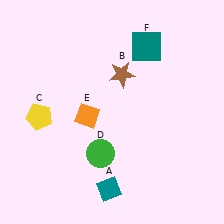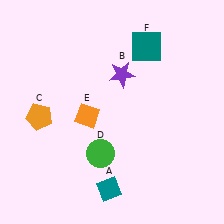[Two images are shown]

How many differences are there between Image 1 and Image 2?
There are 2 differences between the two images.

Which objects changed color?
B changed from brown to purple. C changed from yellow to orange.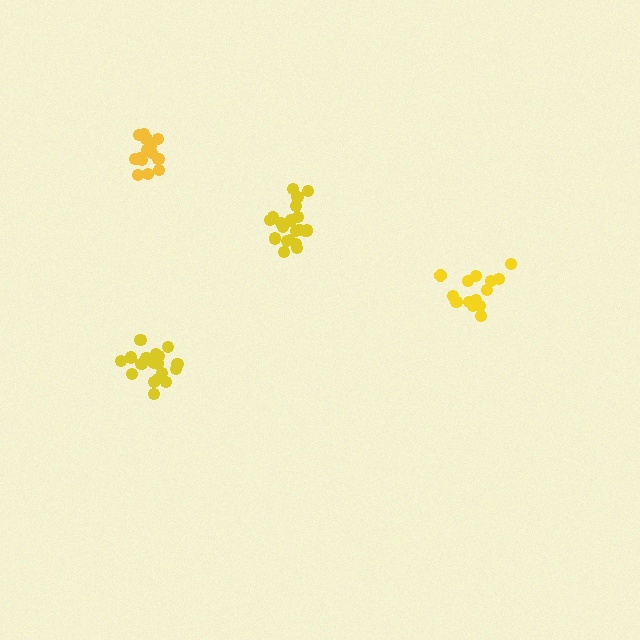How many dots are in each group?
Group 1: 20 dots, Group 2: 14 dots, Group 3: 14 dots, Group 4: 19 dots (67 total).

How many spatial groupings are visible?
There are 4 spatial groupings.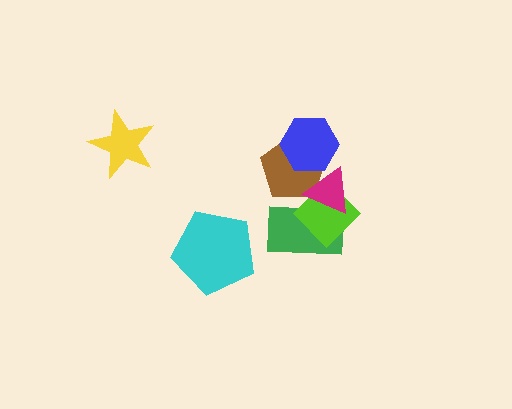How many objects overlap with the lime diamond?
3 objects overlap with the lime diamond.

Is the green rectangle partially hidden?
Yes, it is partially covered by another shape.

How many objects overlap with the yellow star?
0 objects overlap with the yellow star.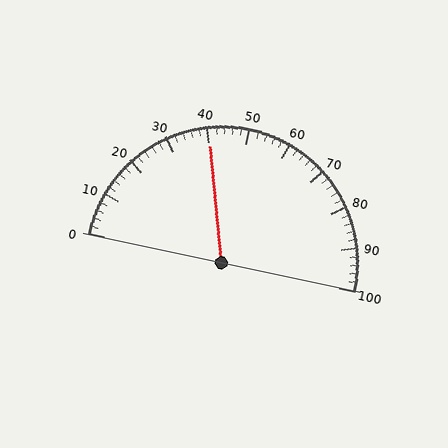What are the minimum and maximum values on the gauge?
The gauge ranges from 0 to 100.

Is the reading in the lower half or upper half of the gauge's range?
The reading is in the lower half of the range (0 to 100).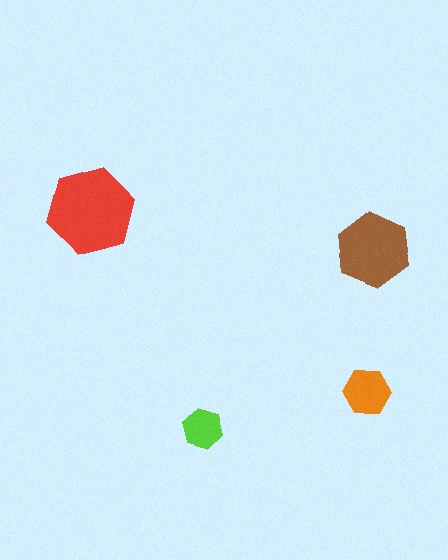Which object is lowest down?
The lime hexagon is bottommost.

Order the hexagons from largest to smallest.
the red one, the brown one, the orange one, the lime one.